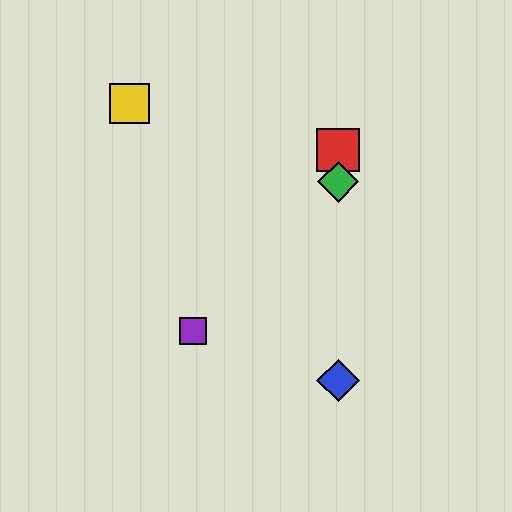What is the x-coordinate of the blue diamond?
The blue diamond is at x≈338.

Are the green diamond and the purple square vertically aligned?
No, the green diamond is at x≈338 and the purple square is at x≈193.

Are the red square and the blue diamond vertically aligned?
Yes, both are at x≈338.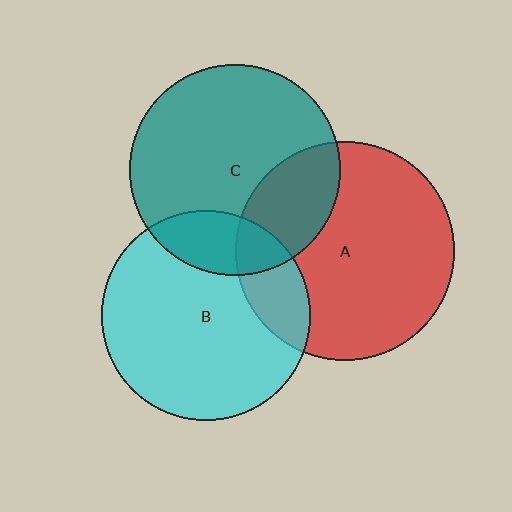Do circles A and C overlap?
Yes.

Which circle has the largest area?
Circle A (red).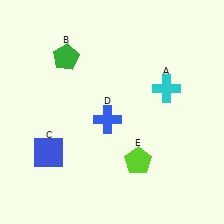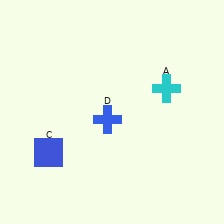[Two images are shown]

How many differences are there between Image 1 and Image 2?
There are 2 differences between the two images.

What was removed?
The green pentagon (B), the lime pentagon (E) were removed in Image 2.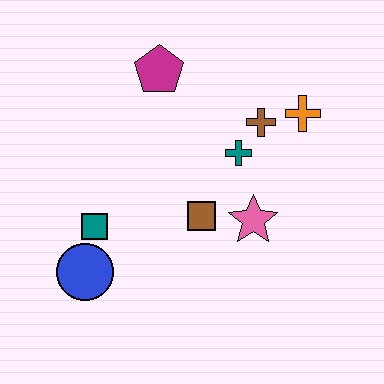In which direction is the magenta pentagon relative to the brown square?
The magenta pentagon is above the brown square.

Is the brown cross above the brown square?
Yes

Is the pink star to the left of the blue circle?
No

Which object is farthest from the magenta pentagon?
The blue circle is farthest from the magenta pentagon.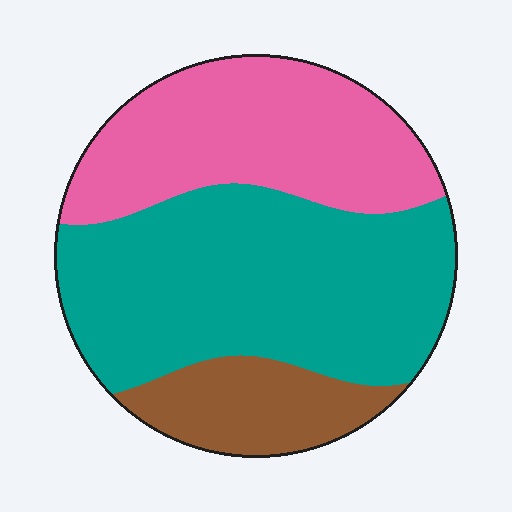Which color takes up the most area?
Teal, at roughly 50%.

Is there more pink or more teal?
Teal.